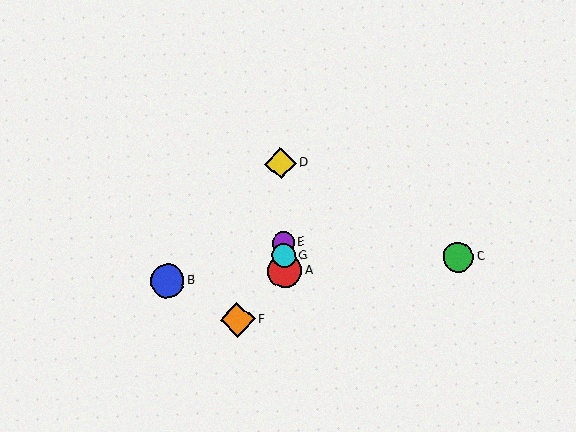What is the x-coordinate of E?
Object E is at x≈283.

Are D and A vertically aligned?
Yes, both are at x≈280.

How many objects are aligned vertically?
4 objects (A, D, E, G) are aligned vertically.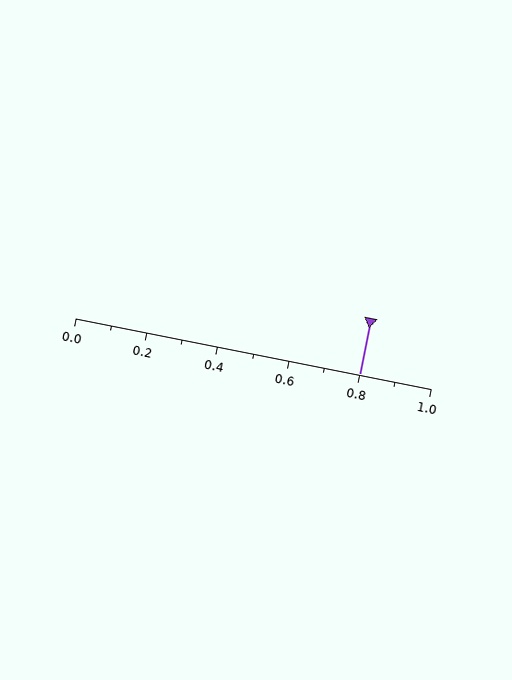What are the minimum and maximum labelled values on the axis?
The axis runs from 0.0 to 1.0.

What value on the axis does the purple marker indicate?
The marker indicates approximately 0.8.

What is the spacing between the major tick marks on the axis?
The major ticks are spaced 0.2 apart.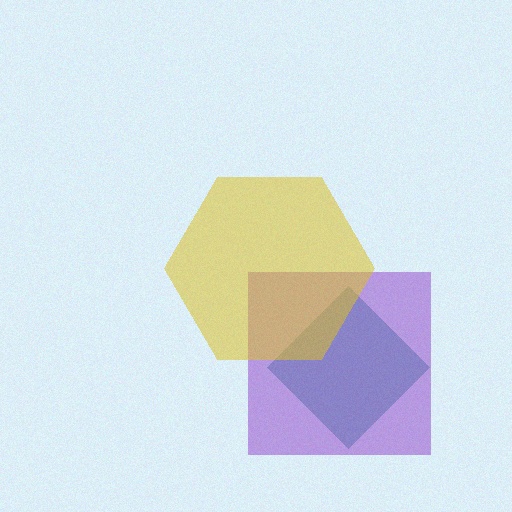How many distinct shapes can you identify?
There are 3 distinct shapes: a teal diamond, a purple square, a yellow hexagon.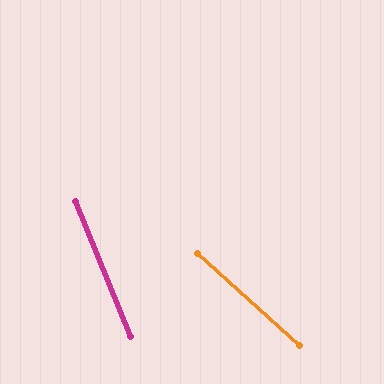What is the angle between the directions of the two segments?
Approximately 26 degrees.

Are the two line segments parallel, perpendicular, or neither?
Neither parallel nor perpendicular — they differ by about 26°.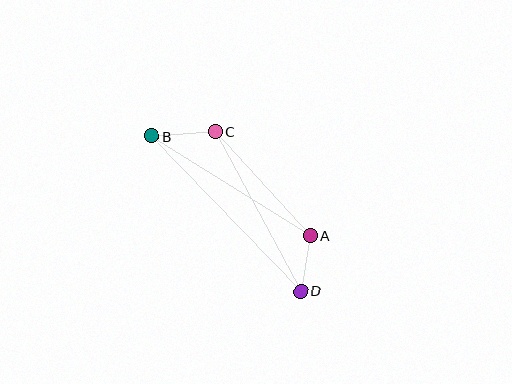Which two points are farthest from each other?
Points B and D are farthest from each other.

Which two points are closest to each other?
Points A and D are closest to each other.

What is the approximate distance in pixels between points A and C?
The distance between A and C is approximately 141 pixels.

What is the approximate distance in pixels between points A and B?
The distance between A and B is approximately 187 pixels.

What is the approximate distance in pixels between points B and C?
The distance between B and C is approximately 64 pixels.